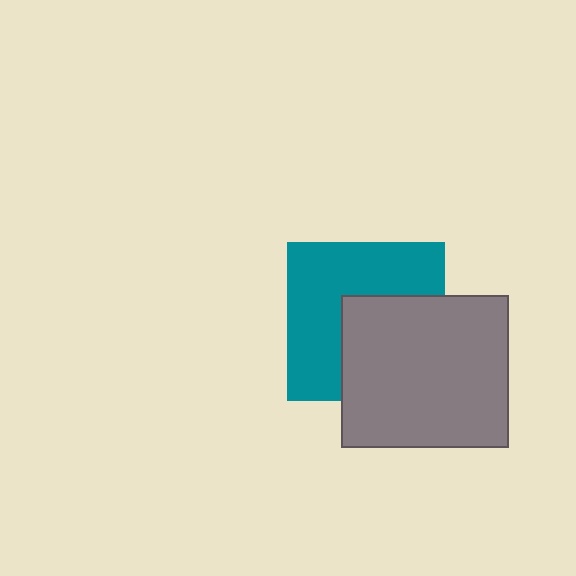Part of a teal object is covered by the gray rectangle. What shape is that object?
It is a square.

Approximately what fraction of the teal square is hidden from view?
Roughly 44% of the teal square is hidden behind the gray rectangle.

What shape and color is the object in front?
The object in front is a gray rectangle.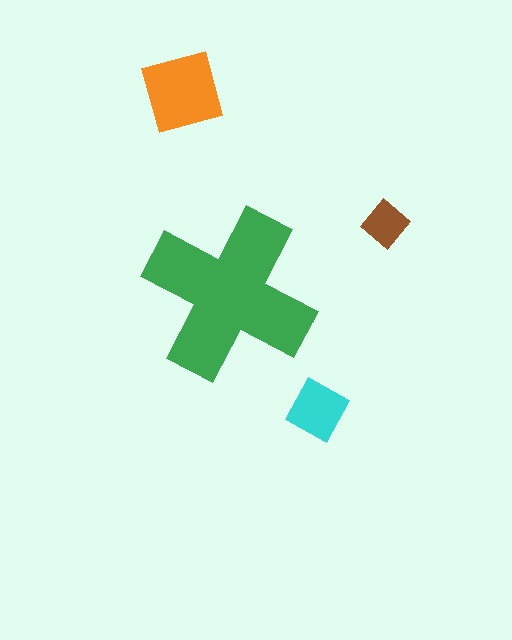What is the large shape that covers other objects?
A green cross.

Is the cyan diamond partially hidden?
No, the cyan diamond is fully visible.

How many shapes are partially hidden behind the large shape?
0 shapes are partially hidden.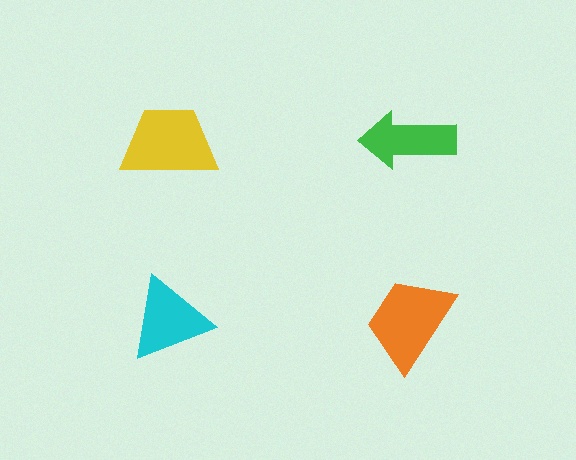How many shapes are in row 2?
2 shapes.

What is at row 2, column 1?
A cyan triangle.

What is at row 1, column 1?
A yellow trapezoid.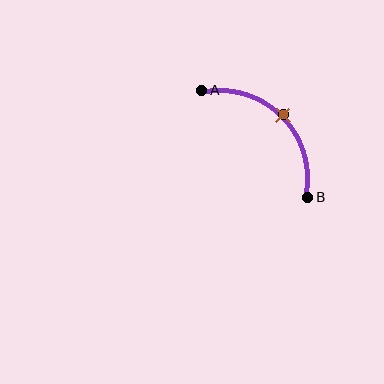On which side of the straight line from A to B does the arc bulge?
The arc bulges above and to the right of the straight line connecting A and B.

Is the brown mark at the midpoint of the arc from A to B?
Yes. The brown mark lies on the arc at equal arc-length from both A and B — it is the arc midpoint.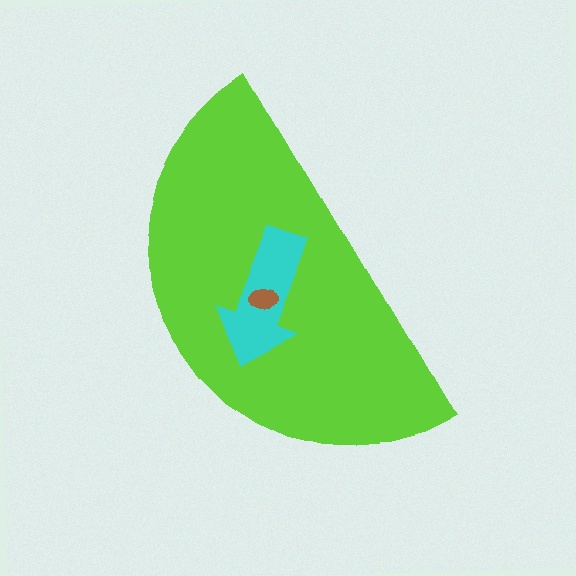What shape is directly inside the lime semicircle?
The cyan arrow.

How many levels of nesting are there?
3.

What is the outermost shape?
The lime semicircle.